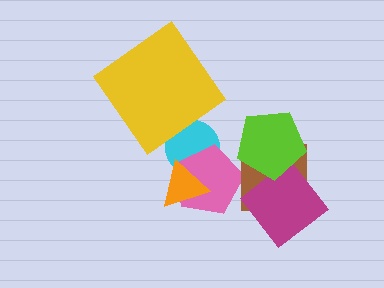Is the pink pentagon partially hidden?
Yes, it is partially covered by another shape.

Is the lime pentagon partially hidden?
No, no other shape covers it.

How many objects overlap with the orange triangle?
2 objects overlap with the orange triangle.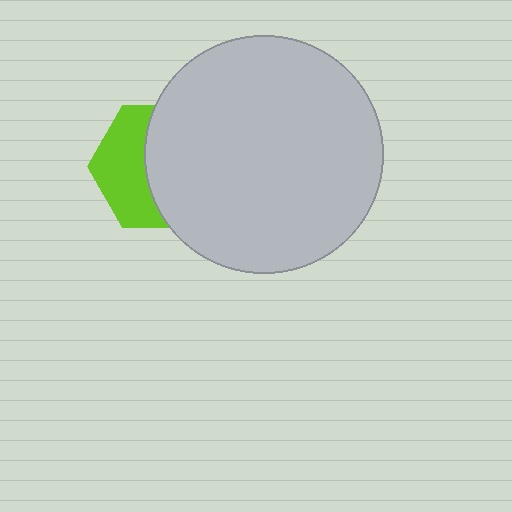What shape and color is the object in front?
The object in front is a light gray circle.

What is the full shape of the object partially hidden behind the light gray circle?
The partially hidden object is a lime hexagon.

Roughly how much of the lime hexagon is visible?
A small part of it is visible (roughly 43%).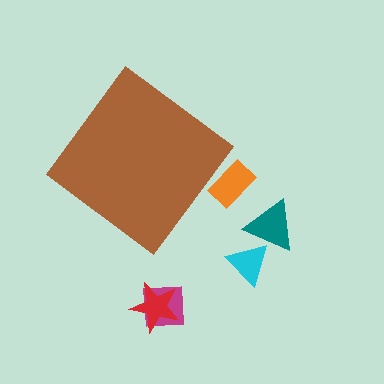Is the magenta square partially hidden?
No, the magenta square is fully visible.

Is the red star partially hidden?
No, the red star is fully visible.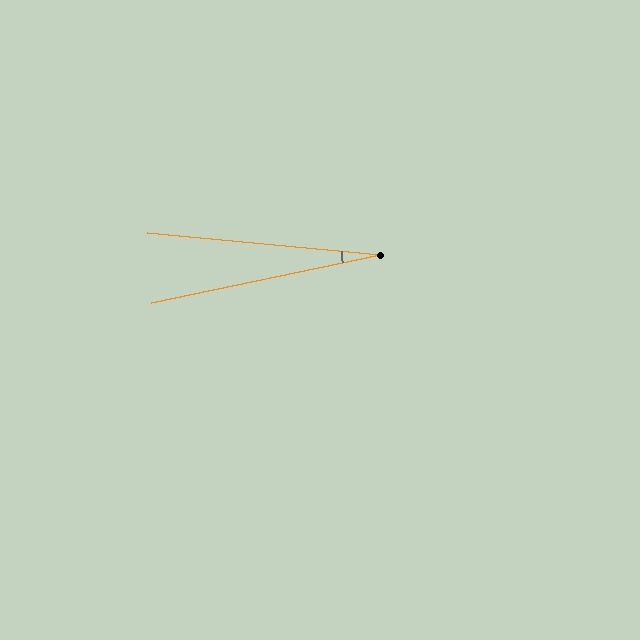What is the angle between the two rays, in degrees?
Approximately 17 degrees.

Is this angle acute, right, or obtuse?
It is acute.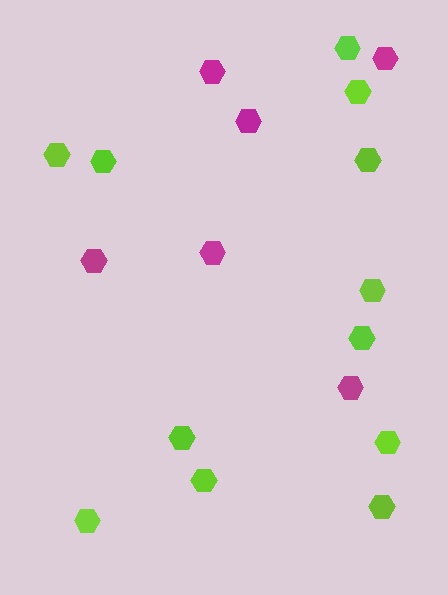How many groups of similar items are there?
There are 2 groups: one group of lime hexagons (12) and one group of magenta hexagons (6).